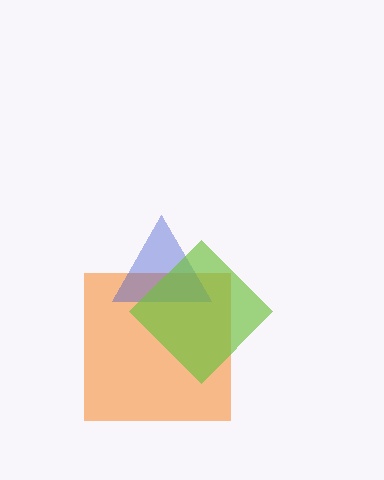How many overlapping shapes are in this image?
There are 3 overlapping shapes in the image.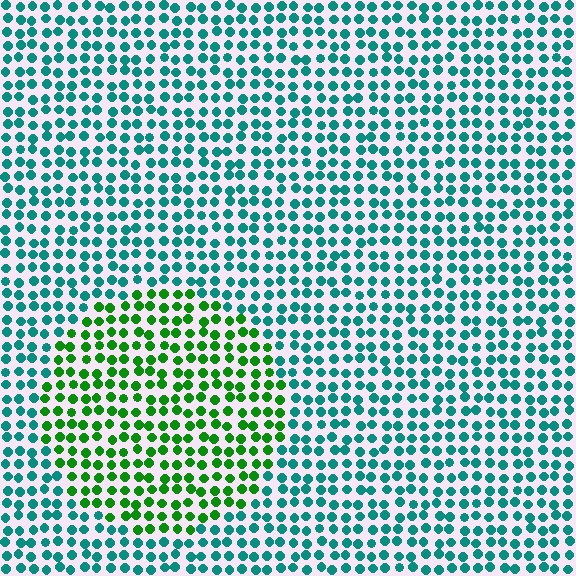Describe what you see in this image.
The image is filled with small teal elements in a uniform arrangement. A circle-shaped region is visible where the elements are tinted to a slightly different hue, forming a subtle color boundary.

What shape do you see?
I see a circle.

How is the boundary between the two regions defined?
The boundary is defined purely by a slight shift in hue (about 51 degrees). Spacing, size, and orientation are identical on both sides.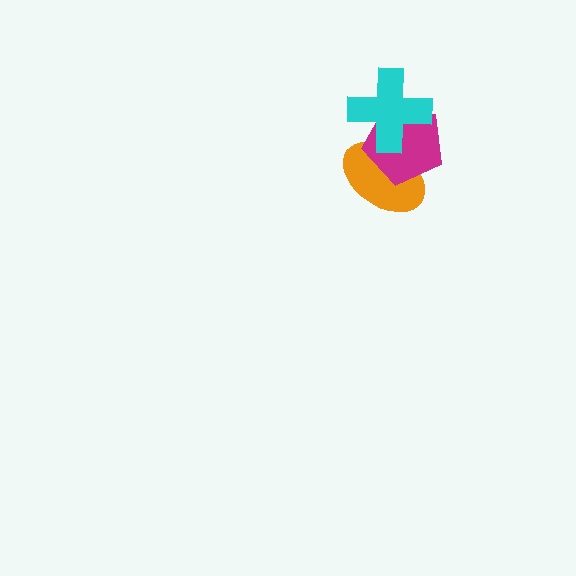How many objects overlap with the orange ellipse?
2 objects overlap with the orange ellipse.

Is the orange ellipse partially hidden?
Yes, it is partially covered by another shape.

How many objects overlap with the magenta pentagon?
2 objects overlap with the magenta pentagon.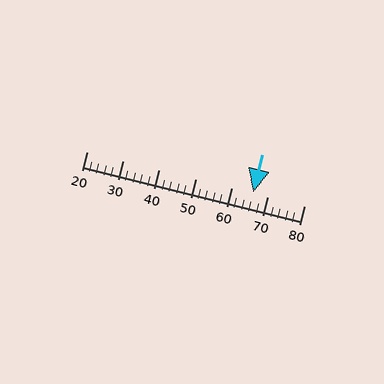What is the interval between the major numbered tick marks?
The major tick marks are spaced 10 units apart.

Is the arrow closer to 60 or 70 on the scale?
The arrow is closer to 70.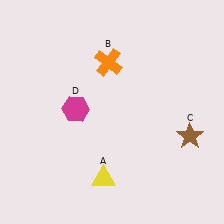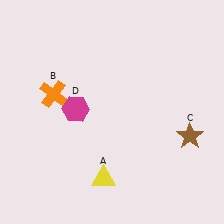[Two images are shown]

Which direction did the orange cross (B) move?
The orange cross (B) moved left.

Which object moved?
The orange cross (B) moved left.